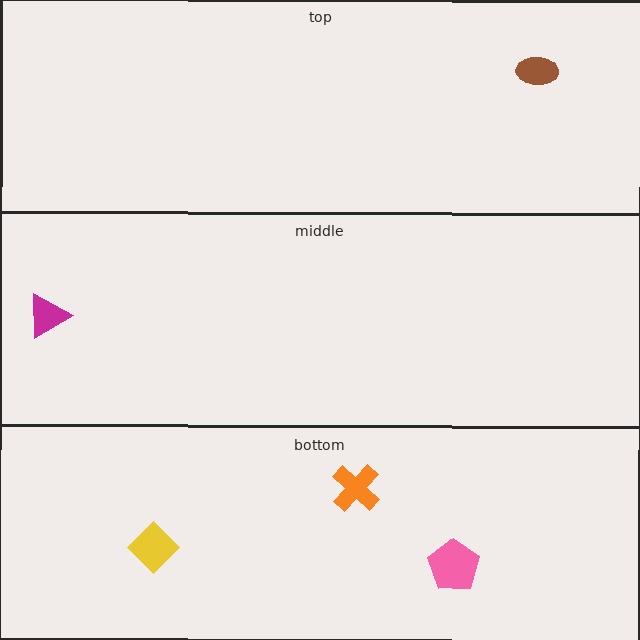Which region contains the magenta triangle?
The middle region.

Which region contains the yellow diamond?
The bottom region.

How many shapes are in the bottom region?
3.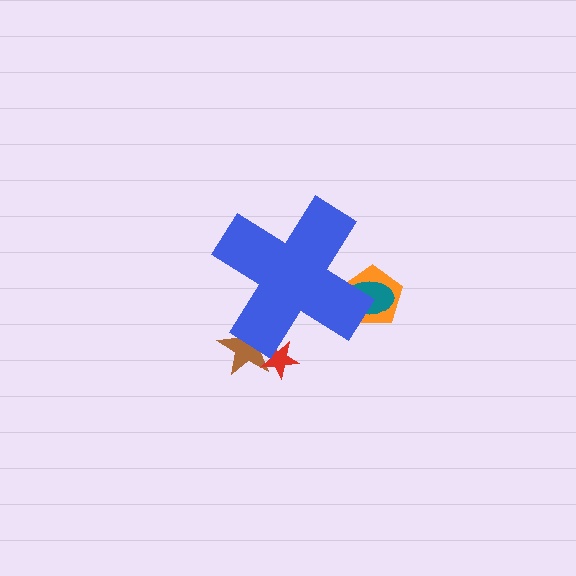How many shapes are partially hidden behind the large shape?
4 shapes are partially hidden.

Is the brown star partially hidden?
Yes, the brown star is partially hidden behind the blue cross.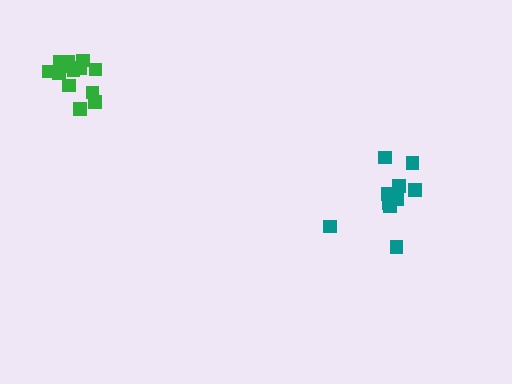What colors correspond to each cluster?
The clusters are colored: teal, green.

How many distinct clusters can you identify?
There are 2 distinct clusters.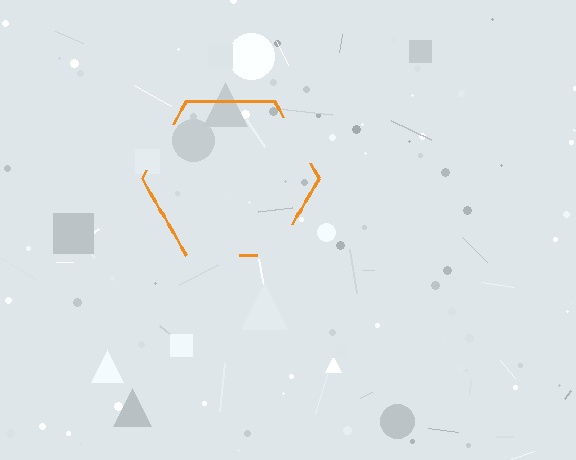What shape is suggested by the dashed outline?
The dashed outline suggests a hexagon.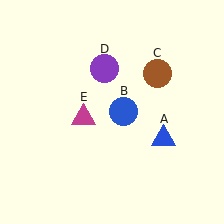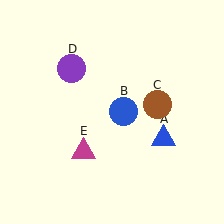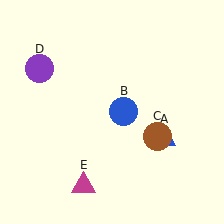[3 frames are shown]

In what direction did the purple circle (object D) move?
The purple circle (object D) moved left.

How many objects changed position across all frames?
3 objects changed position: brown circle (object C), purple circle (object D), magenta triangle (object E).